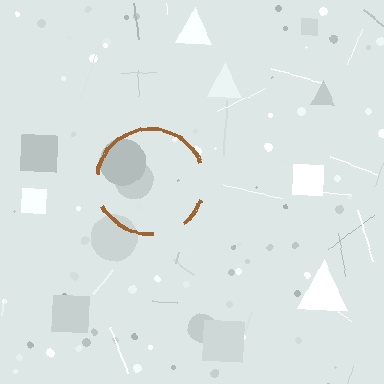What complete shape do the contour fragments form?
The contour fragments form a circle.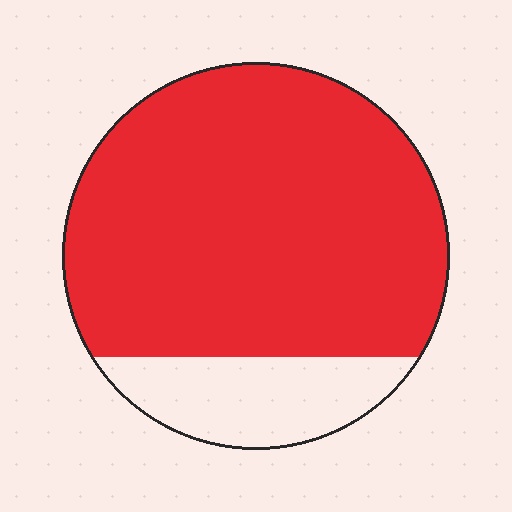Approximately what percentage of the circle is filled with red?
Approximately 80%.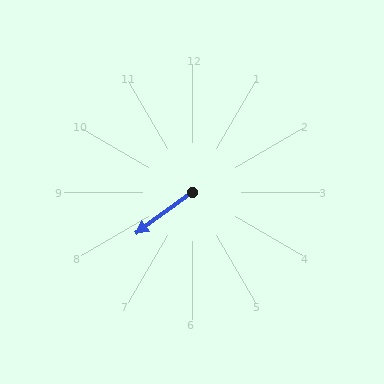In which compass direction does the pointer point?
Southwest.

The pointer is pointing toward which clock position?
Roughly 8 o'clock.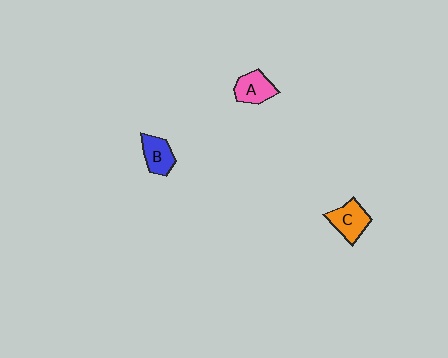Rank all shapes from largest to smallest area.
From largest to smallest: C (orange), A (pink), B (blue).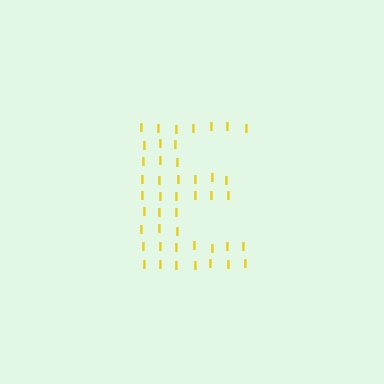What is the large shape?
The large shape is the letter E.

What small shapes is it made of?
It is made of small letter I's.